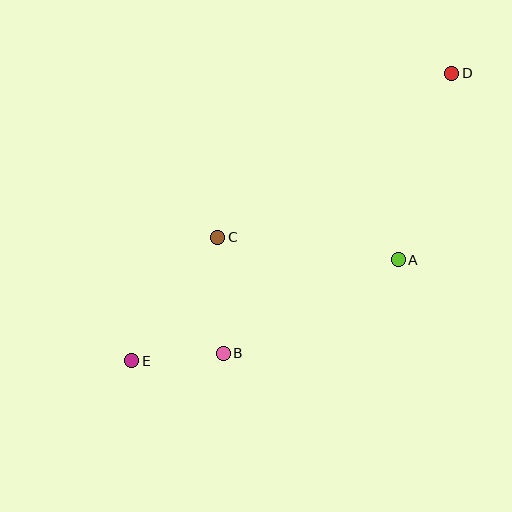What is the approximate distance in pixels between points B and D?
The distance between B and D is approximately 361 pixels.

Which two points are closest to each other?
Points B and E are closest to each other.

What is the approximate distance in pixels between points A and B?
The distance between A and B is approximately 198 pixels.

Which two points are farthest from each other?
Points D and E are farthest from each other.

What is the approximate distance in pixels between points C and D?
The distance between C and D is approximately 286 pixels.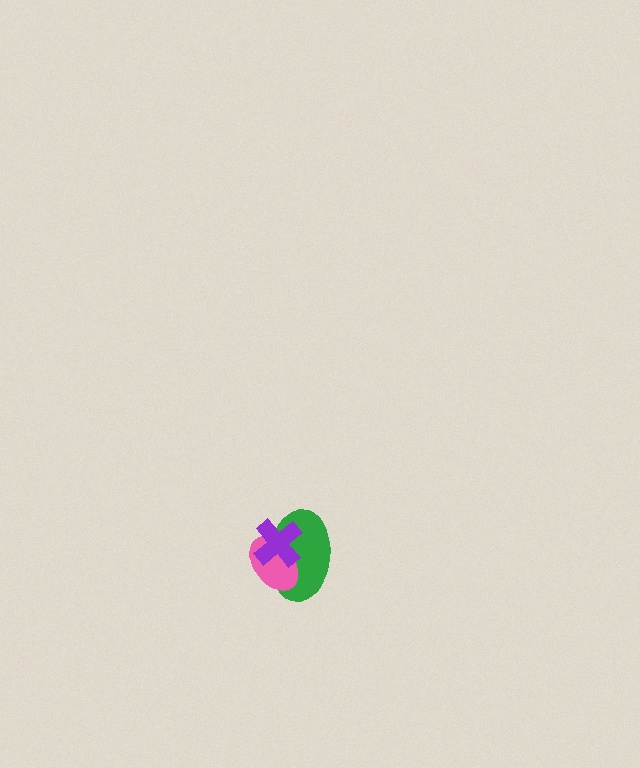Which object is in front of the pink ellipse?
The purple cross is in front of the pink ellipse.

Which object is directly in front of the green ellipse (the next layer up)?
The pink ellipse is directly in front of the green ellipse.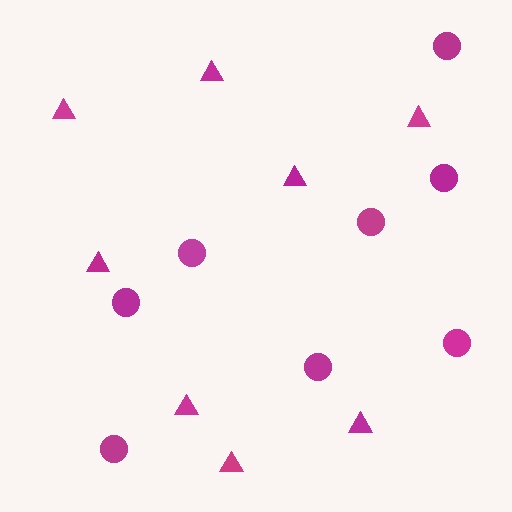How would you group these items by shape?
There are 2 groups: one group of circles (8) and one group of triangles (8).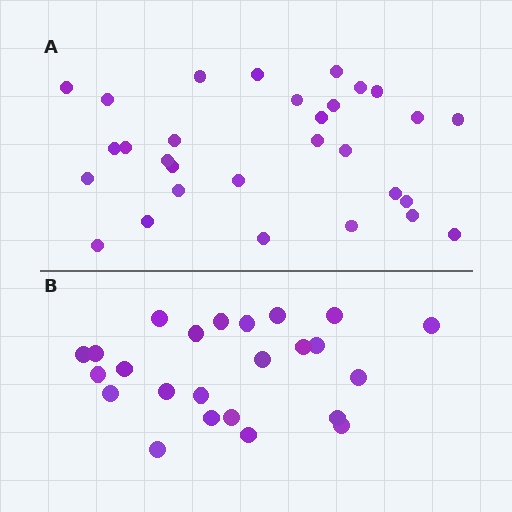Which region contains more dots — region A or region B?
Region A (the top region) has more dots.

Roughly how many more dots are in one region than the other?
Region A has about 6 more dots than region B.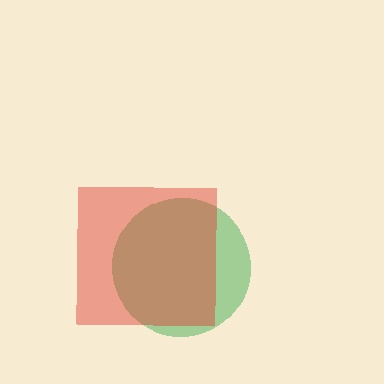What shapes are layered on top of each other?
The layered shapes are: a green circle, a red square.